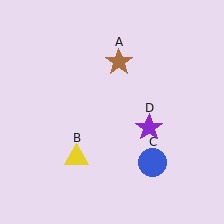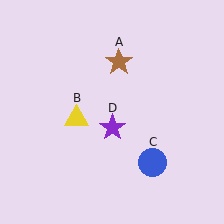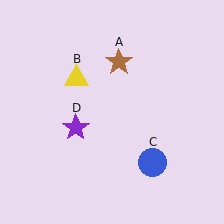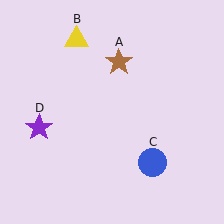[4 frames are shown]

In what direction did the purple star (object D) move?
The purple star (object D) moved left.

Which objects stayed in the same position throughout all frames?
Brown star (object A) and blue circle (object C) remained stationary.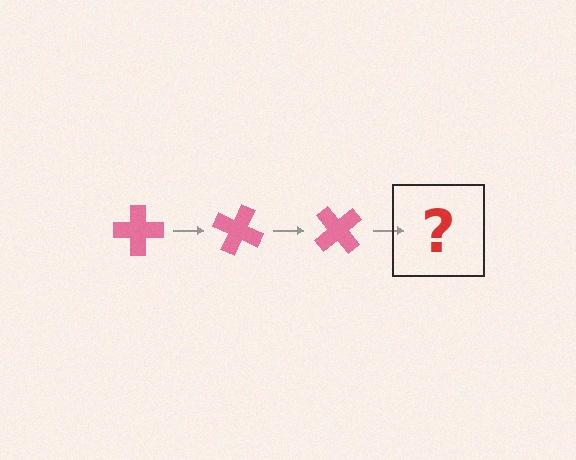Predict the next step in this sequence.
The next step is a pink cross rotated 75 degrees.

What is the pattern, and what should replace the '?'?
The pattern is that the cross rotates 25 degrees each step. The '?' should be a pink cross rotated 75 degrees.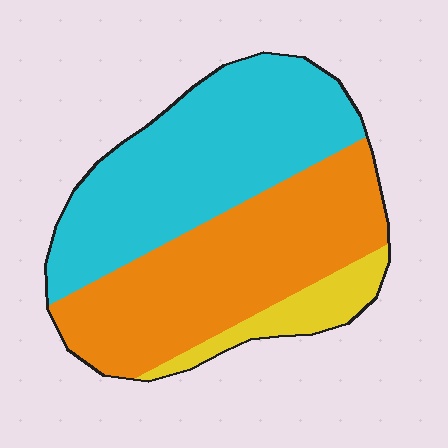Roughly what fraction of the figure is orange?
Orange covers around 45% of the figure.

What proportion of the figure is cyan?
Cyan covers roughly 45% of the figure.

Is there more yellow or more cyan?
Cyan.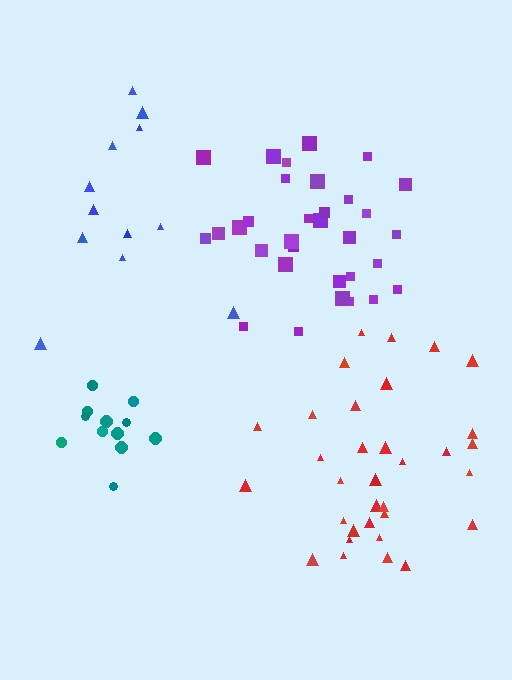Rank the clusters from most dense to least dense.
purple, teal, red, blue.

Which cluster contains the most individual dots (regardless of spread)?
Red (33).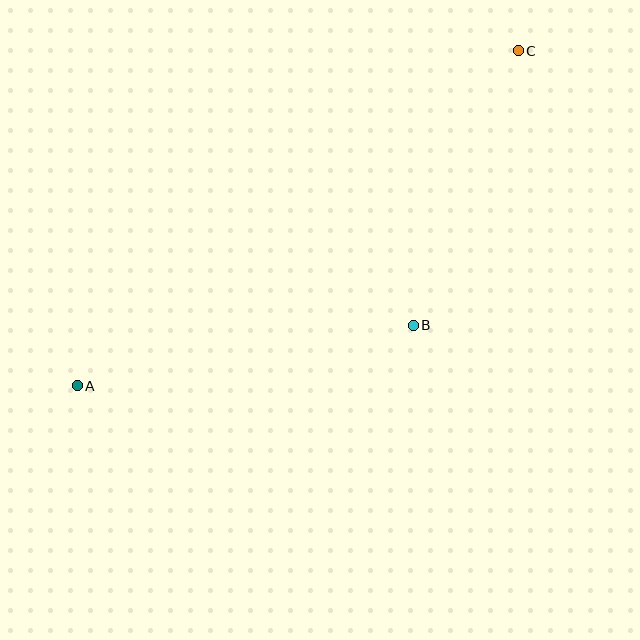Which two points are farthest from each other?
Points A and C are farthest from each other.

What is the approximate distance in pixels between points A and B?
The distance between A and B is approximately 341 pixels.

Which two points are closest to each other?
Points B and C are closest to each other.